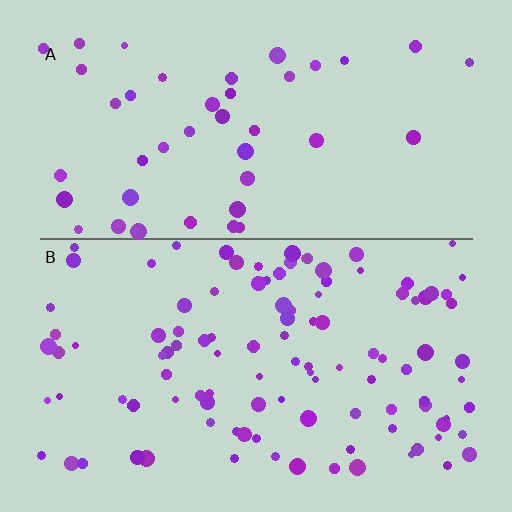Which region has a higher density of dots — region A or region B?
B (the bottom).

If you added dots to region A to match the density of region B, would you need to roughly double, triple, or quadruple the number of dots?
Approximately triple.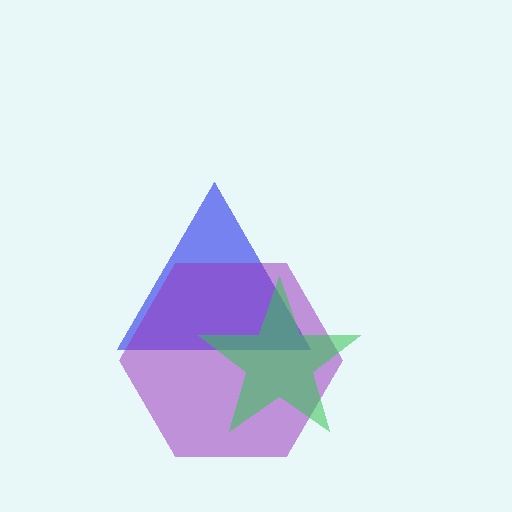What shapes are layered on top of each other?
The layered shapes are: a blue triangle, a purple hexagon, a green star.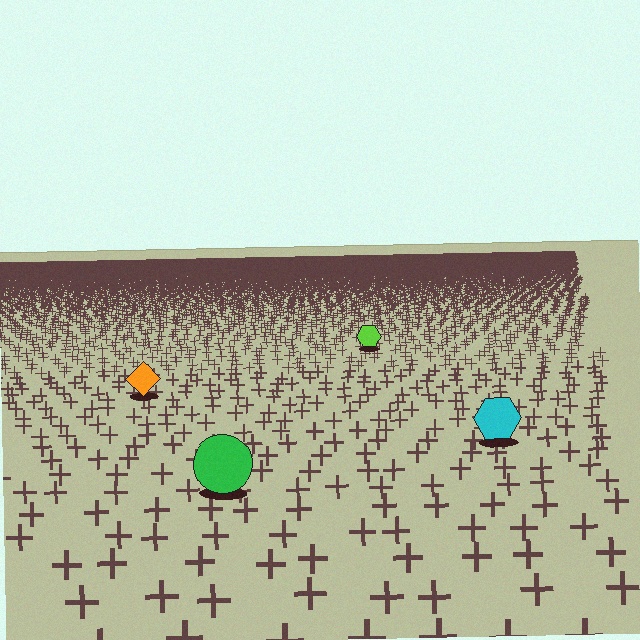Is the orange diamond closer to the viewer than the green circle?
No. The green circle is closer — you can tell from the texture gradient: the ground texture is coarser near it.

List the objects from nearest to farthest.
From nearest to farthest: the green circle, the cyan hexagon, the orange diamond, the lime hexagon.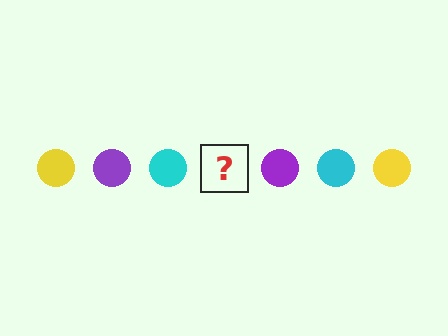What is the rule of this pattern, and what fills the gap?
The rule is that the pattern cycles through yellow, purple, cyan circles. The gap should be filled with a yellow circle.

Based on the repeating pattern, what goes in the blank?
The blank should be a yellow circle.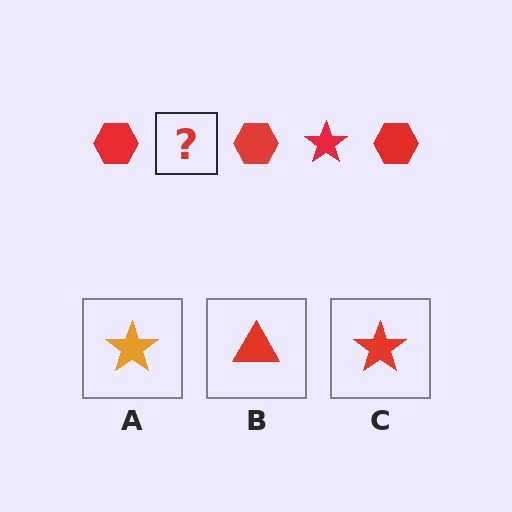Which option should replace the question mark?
Option C.